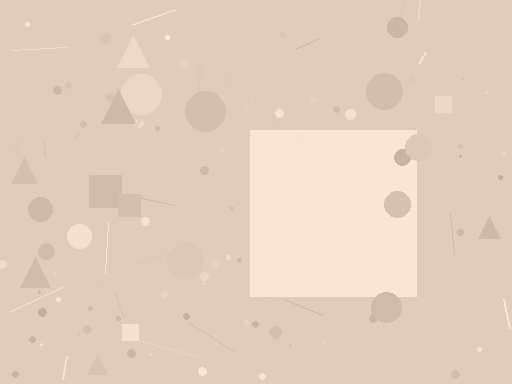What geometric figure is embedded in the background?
A square is embedded in the background.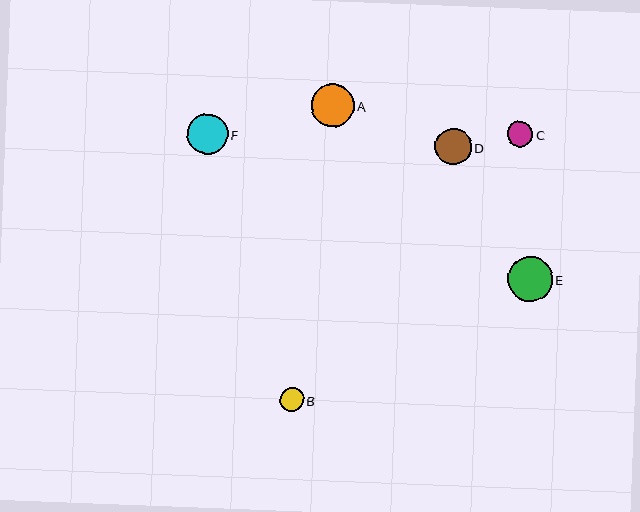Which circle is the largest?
Circle E is the largest with a size of approximately 45 pixels.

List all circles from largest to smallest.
From largest to smallest: E, A, F, D, C, B.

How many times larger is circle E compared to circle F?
Circle E is approximately 1.1 times the size of circle F.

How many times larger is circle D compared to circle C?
Circle D is approximately 1.4 times the size of circle C.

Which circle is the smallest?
Circle B is the smallest with a size of approximately 24 pixels.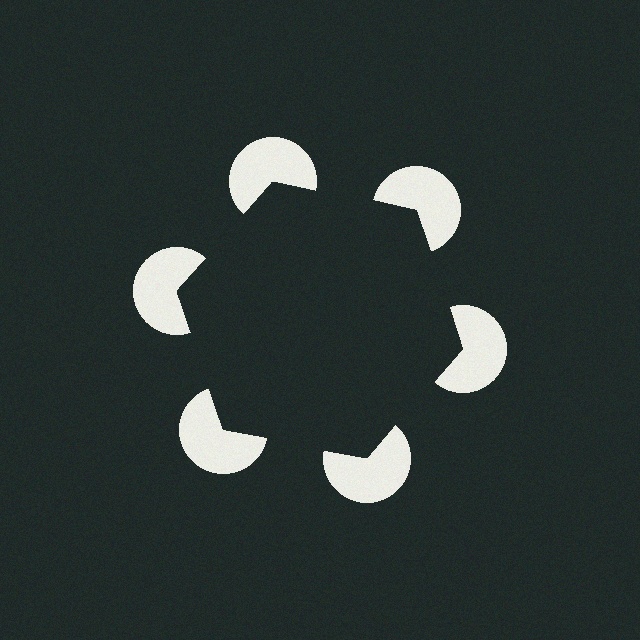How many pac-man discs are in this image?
There are 6 — one at each vertex of the illusory hexagon.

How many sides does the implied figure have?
6 sides.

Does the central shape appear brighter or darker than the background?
It typically appears slightly darker than the background, even though no actual brightness change is drawn.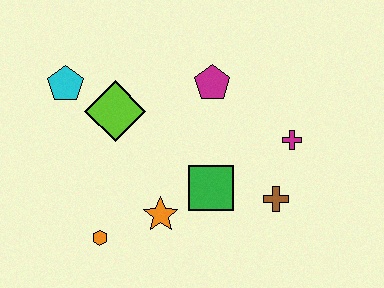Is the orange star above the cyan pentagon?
No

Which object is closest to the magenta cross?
The brown cross is closest to the magenta cross.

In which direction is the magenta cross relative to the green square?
The magenta cross is to the right of the green square.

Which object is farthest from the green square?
The cyan pentagon is farthest from the green square.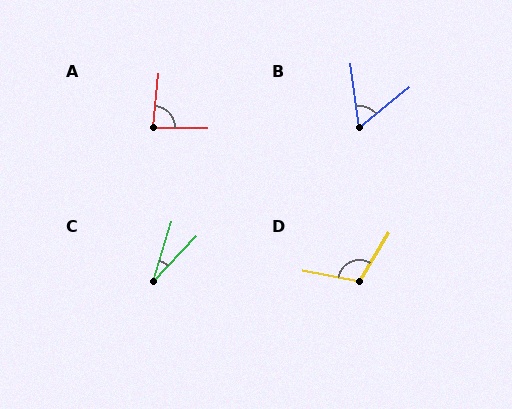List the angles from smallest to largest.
C (26°), B (59°), A (85°), D (110°).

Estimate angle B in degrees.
Approximately 59 degrees.